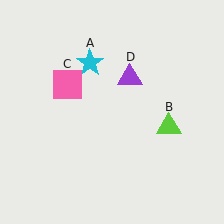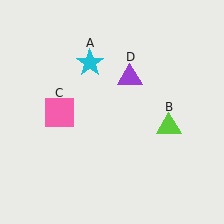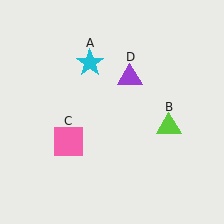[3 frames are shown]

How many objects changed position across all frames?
1 object changed position: pink square (object C).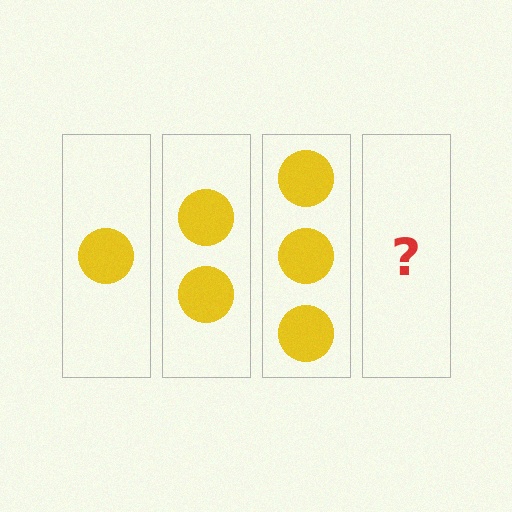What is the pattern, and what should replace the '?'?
The pattern is that each step adds one more circle. The '?' should be 4 circles.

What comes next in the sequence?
The next element should be 4 circles.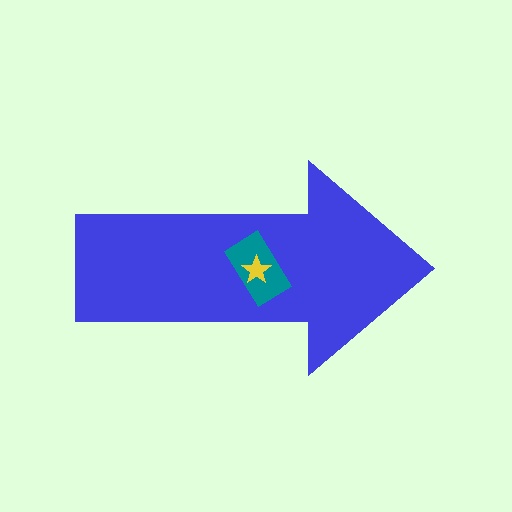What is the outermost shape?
The blue arrow.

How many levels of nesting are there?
3.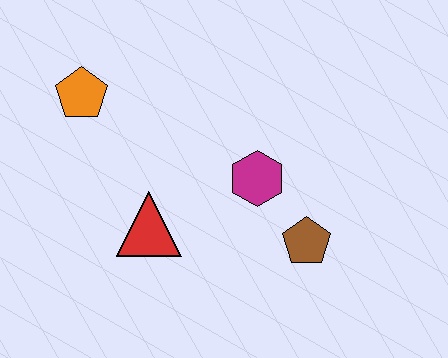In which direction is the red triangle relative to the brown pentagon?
The red triangle is to the left of the brown pentagon.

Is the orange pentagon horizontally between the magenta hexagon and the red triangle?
No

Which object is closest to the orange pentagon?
The red triangle is closest to the orange pentagon.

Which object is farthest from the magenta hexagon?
The orange pentagon is farthest from the magenta hexagon.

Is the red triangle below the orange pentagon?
Yes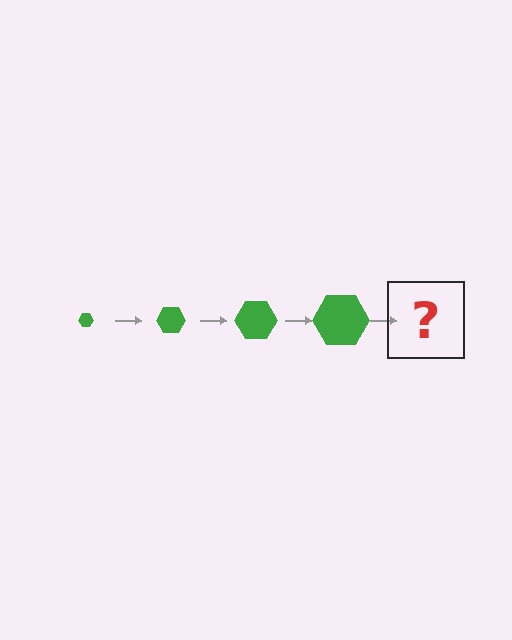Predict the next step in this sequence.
The next step is a green hexagon, larger than the previous one.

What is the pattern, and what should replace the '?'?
The pattern is that the hexagon gets progressively larger each step. The '?' should be a green hexagon, larger than the previous one.